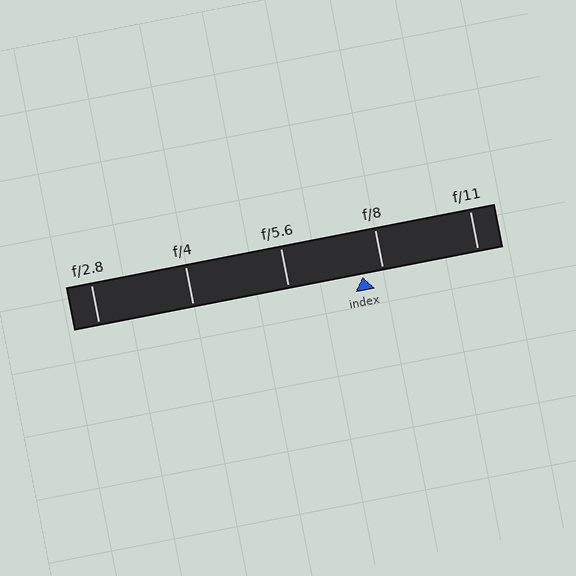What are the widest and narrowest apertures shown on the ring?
The widest aperture shown is f/2.8 and the narrowest is f/11.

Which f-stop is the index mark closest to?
The index mark is closest to f/8.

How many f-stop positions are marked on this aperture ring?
There are 5 f-stop positions marked.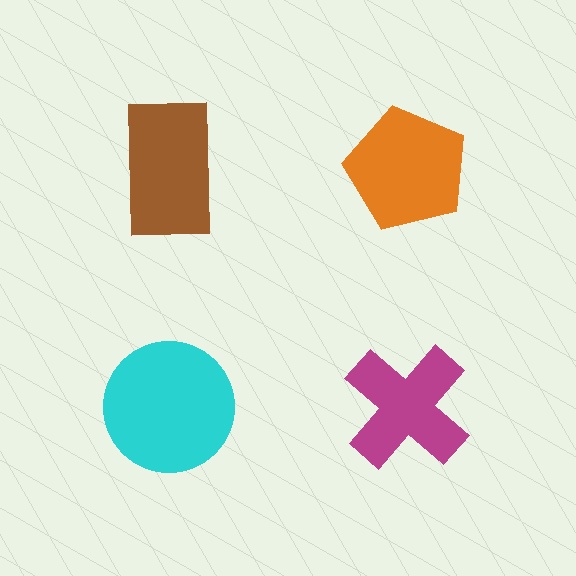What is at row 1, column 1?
A brown rectangle.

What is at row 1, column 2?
An orange pentagon.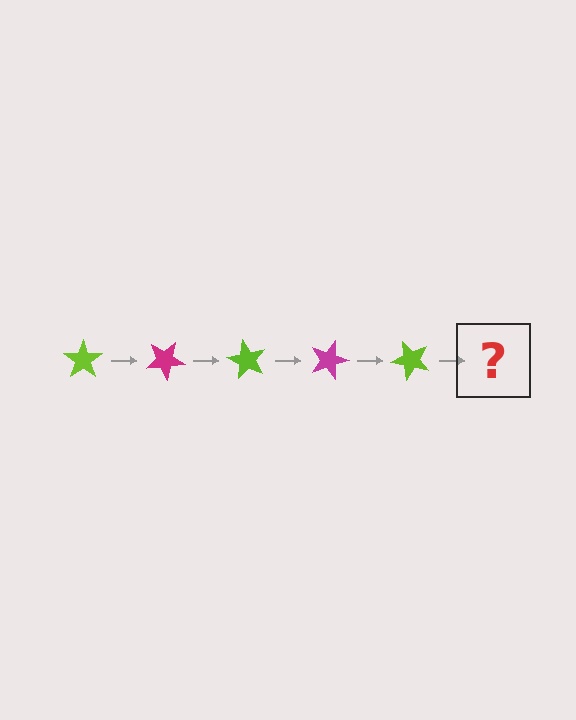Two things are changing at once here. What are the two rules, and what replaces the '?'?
The two rules are that it rotates 30 degrees each step and the color cycles through lime and magenta. The '?' should be a magenta star, rotated 150 degrees from the start.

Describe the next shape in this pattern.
It should be a magenta star, rotated 150 degrees from the start.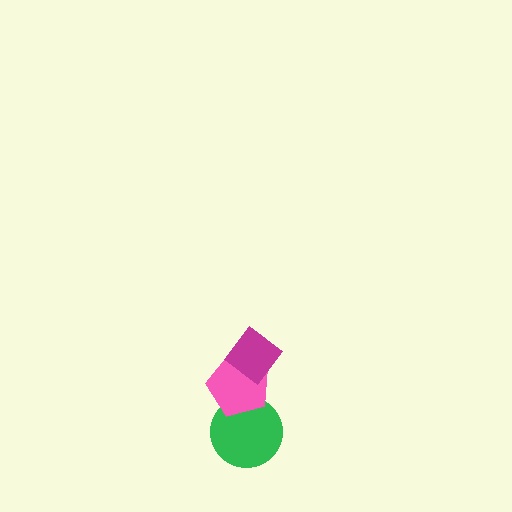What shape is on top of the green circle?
The pink pentagon is on top of the green circle.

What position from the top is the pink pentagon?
The pink pentagon is 2nd from the top.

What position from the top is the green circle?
The green circle is 3rd from the top.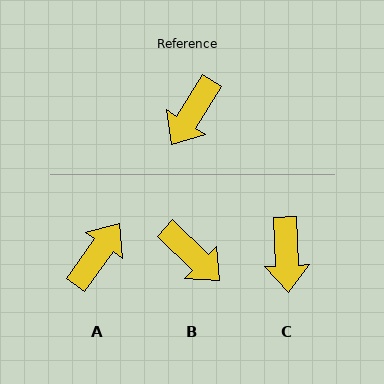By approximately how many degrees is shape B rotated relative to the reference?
Approximately 78 degrees counter-clockwise.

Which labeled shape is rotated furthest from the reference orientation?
A, about 177 degrees away.